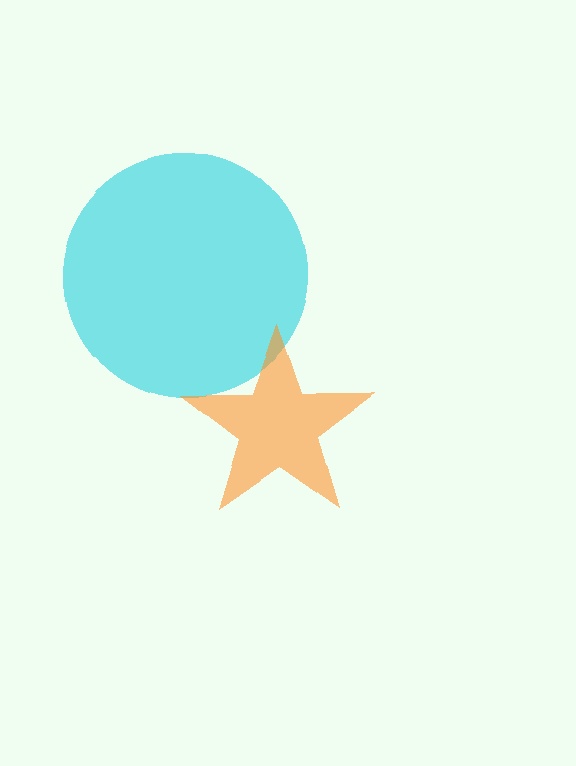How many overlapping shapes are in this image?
There are 2 overlapping shapes in the image.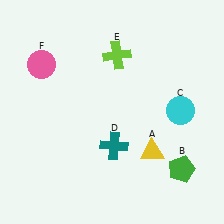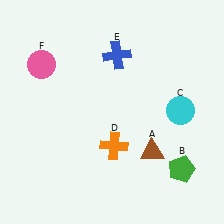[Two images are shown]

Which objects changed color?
A changed from yellow to brown. D changed from teal to orange. E changed from lime to blue.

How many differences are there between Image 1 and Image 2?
There are 3 differences between the two images.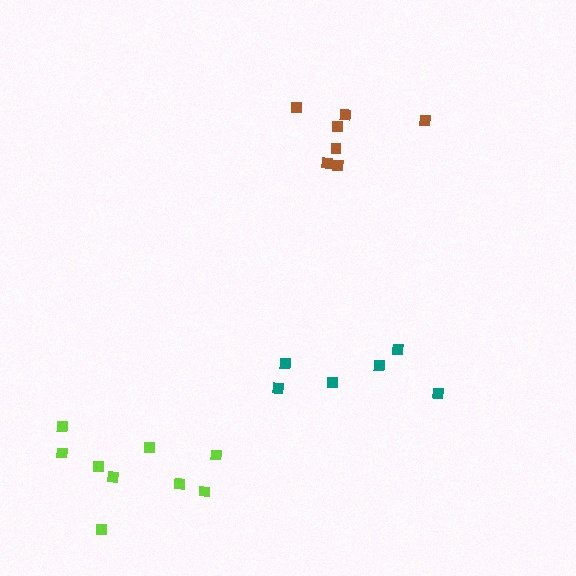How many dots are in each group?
Group 1: 6 dots, Group 2: 7 dots, Group 3: 9 dots (22 total).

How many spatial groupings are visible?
There are 3 spatial groupings.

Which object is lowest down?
The lime cluster is bottommost.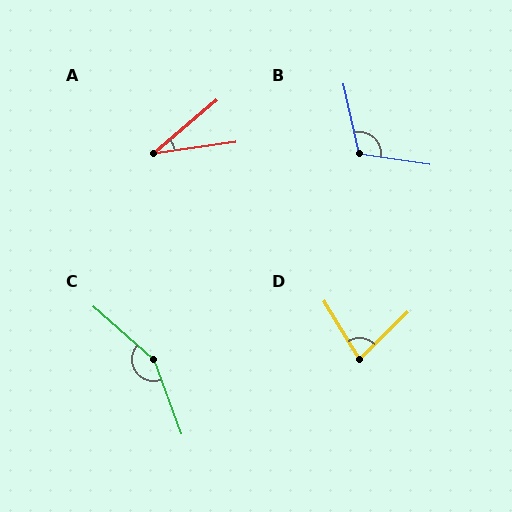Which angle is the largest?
C, at approximately 152 degrees.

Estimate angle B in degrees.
Approximately 111 degrees.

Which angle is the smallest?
A, at approximately 32 degrees.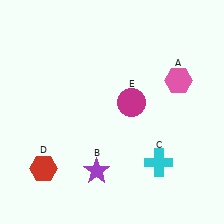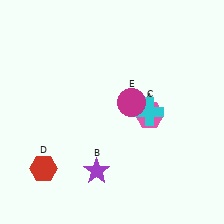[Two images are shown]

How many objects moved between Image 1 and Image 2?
2 objects moved between the two images.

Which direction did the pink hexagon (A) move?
The pink hexagon (A) moved down.